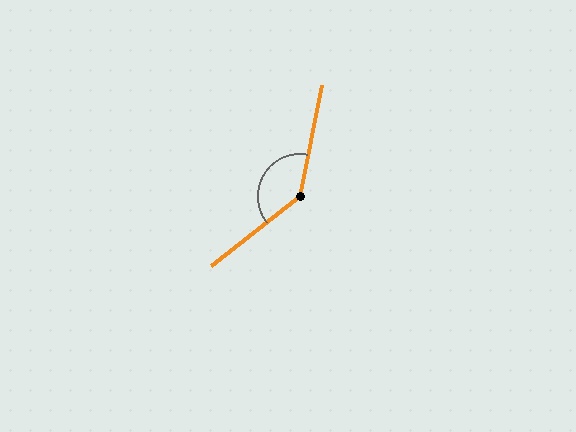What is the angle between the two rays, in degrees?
Approximately 139 degrees.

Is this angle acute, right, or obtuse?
It is obtuse.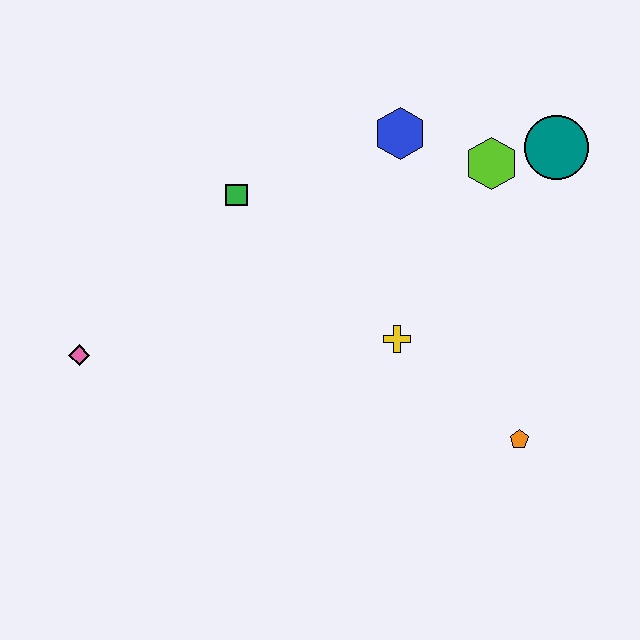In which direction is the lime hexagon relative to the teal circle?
The lime hexagon is to the left of the teal circle.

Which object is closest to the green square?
The blue hexagon is closest to the green square.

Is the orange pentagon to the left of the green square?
No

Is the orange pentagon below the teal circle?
Yes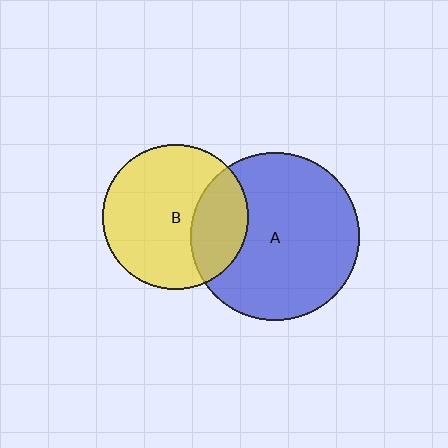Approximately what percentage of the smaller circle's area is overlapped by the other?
Approximately 30%.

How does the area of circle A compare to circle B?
Approximately 1.3 times.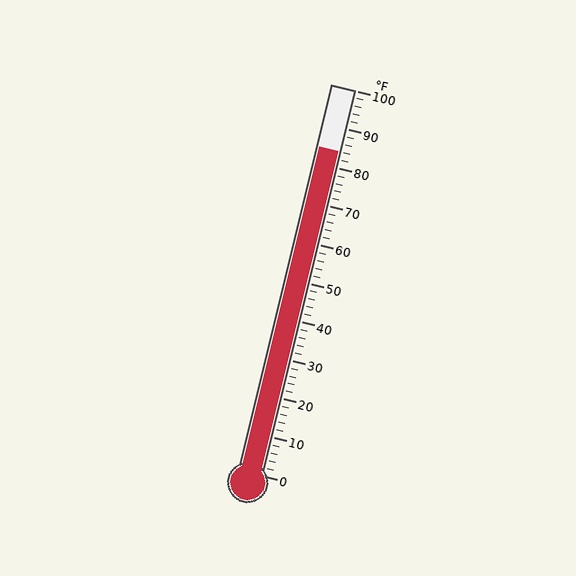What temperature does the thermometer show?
The thermometer shows approximately 84°F.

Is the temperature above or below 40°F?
The temperature is above 40°F.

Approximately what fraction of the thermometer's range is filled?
The thermometer is filled to approximately 85% of its range.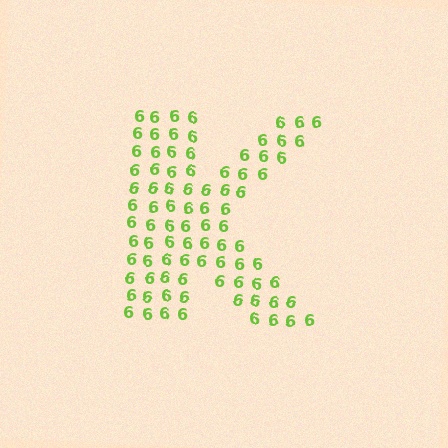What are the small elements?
The small elements are digit 6's.